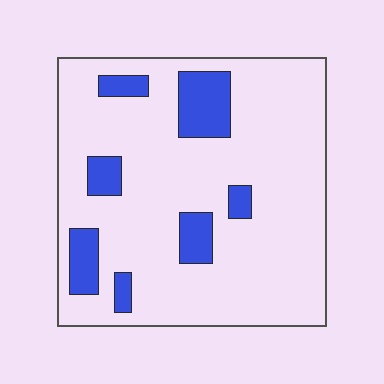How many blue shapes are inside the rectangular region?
7.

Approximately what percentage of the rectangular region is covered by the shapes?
Approximately 15%.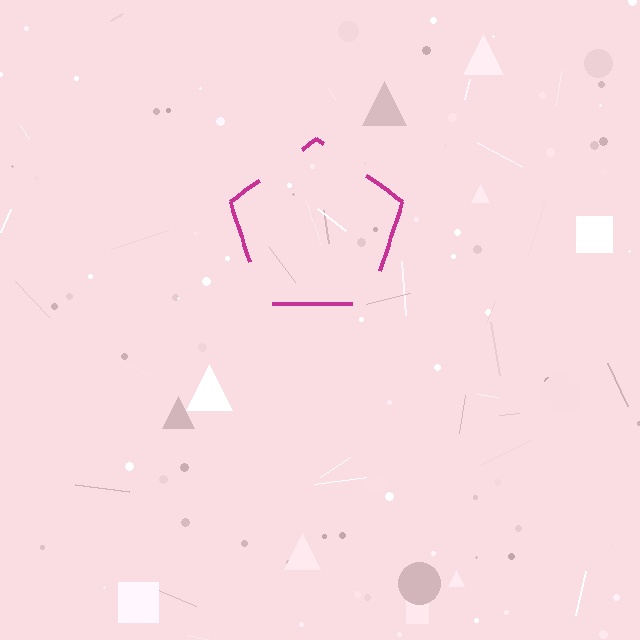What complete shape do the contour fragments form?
The contour fragments form a pentagon.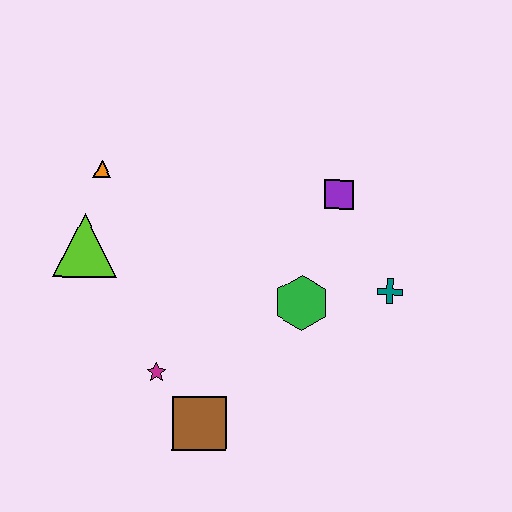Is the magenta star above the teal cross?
No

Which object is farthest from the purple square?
The brown square is farthest from the purple square.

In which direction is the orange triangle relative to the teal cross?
The orange triangle is to the left of the teal cross.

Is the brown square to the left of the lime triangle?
No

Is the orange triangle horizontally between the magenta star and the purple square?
No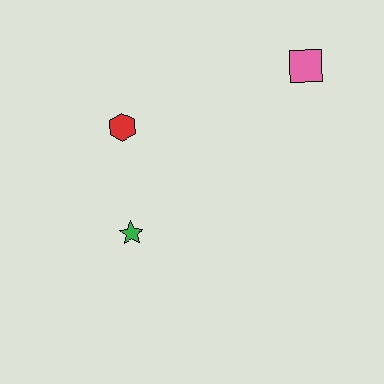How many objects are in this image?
There are 3 objects.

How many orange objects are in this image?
There are no orange objects.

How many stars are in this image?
There is 1 star.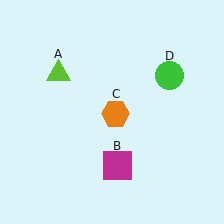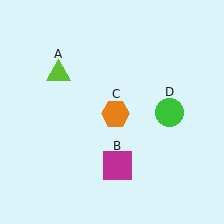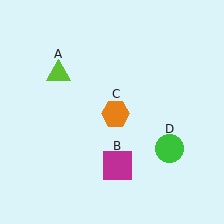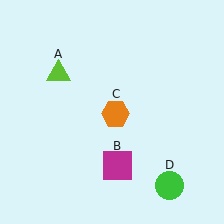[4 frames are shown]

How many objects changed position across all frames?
1 object changed position: green circle (object D).